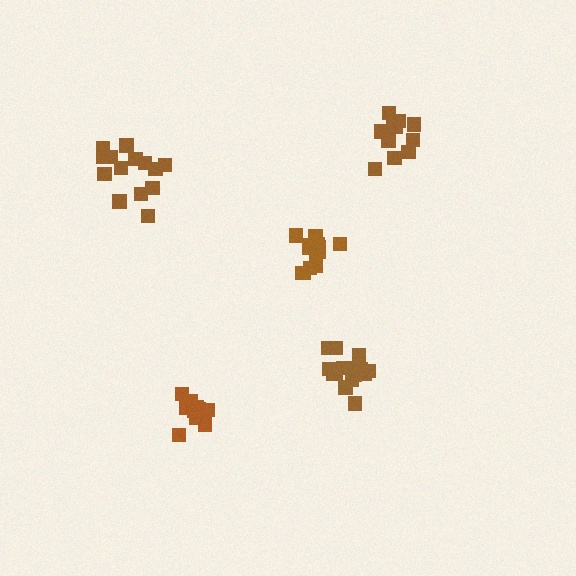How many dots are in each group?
Group 1: 16 dots, Group 2: 14 dots, Group 3: 12 dots, Group 4: 13 dots, Group 5: 12 dots (67 total).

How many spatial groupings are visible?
There are 5 spatial groupings.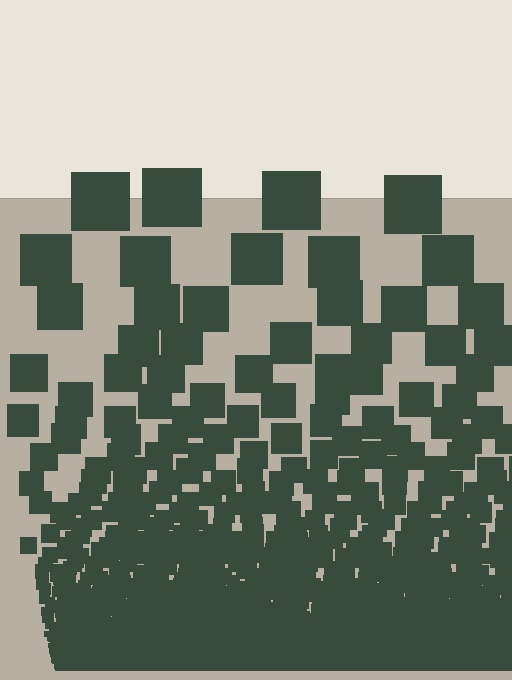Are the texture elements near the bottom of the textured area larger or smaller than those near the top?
Smaller. The gradient is inverted — elements near the bottom are smaller and denser.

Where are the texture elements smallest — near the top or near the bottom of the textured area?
Near the bottom.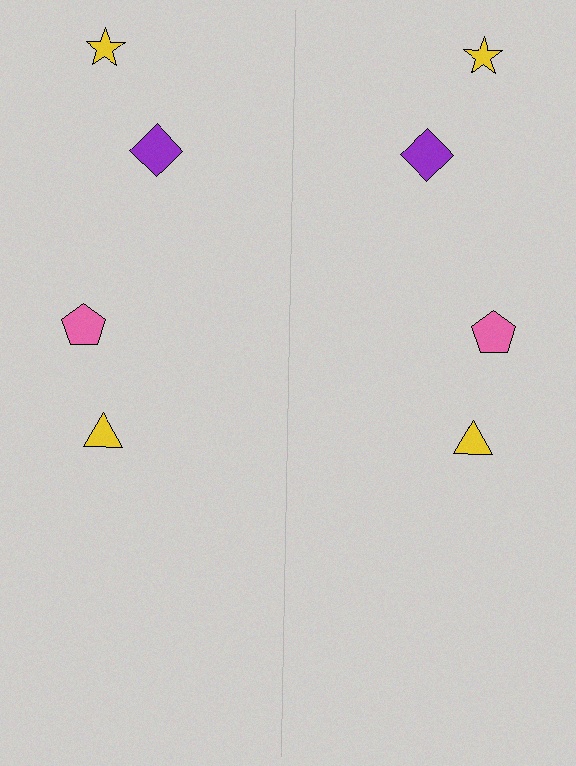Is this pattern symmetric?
Yes, this pattern has bilateral (reflection) symmetry.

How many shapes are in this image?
There are 8 shapes in this image.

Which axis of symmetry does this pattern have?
The pattern has a vertical axis of symmetry running through the center of the image.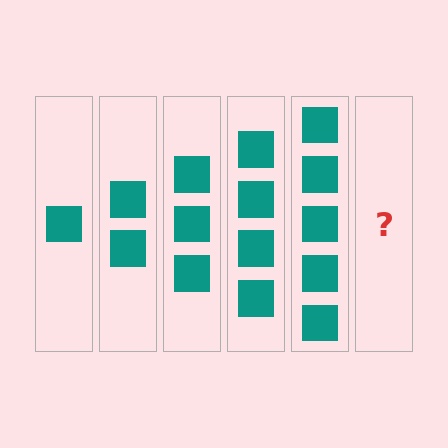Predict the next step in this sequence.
The next step is 6 squares.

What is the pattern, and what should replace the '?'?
The pattern is that each step adds one more square. The '?' should be 6 squares.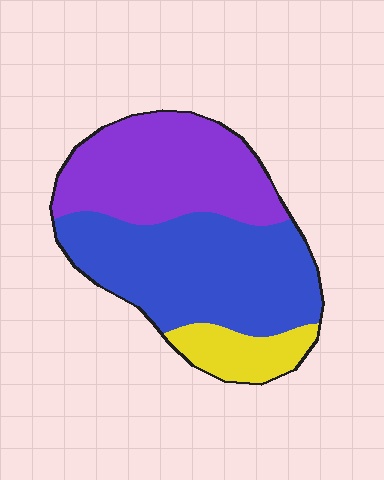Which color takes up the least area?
Yellow, at roughly 10%.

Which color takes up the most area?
Blue, at roughly 50%.